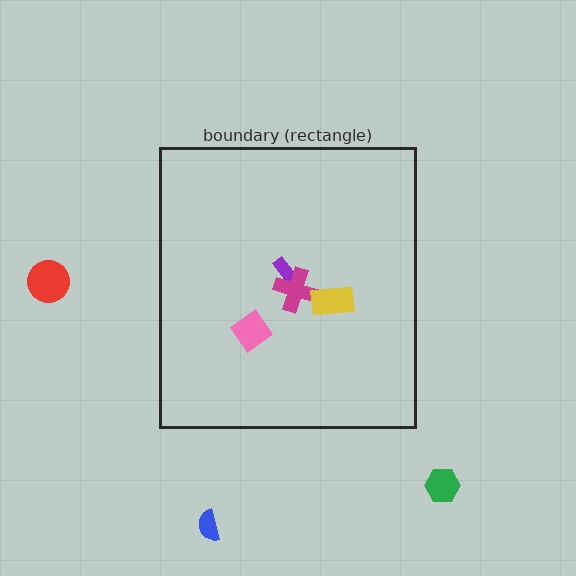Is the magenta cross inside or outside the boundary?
Inside.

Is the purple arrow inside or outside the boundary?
Inside.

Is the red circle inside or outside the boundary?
Outside.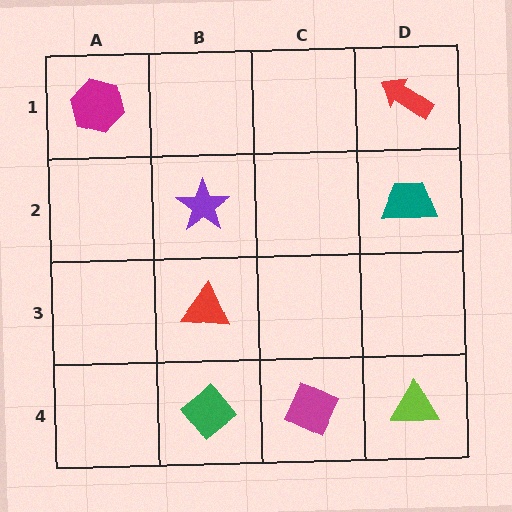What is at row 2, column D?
A teal trapezoid.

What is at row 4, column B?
A green diamond.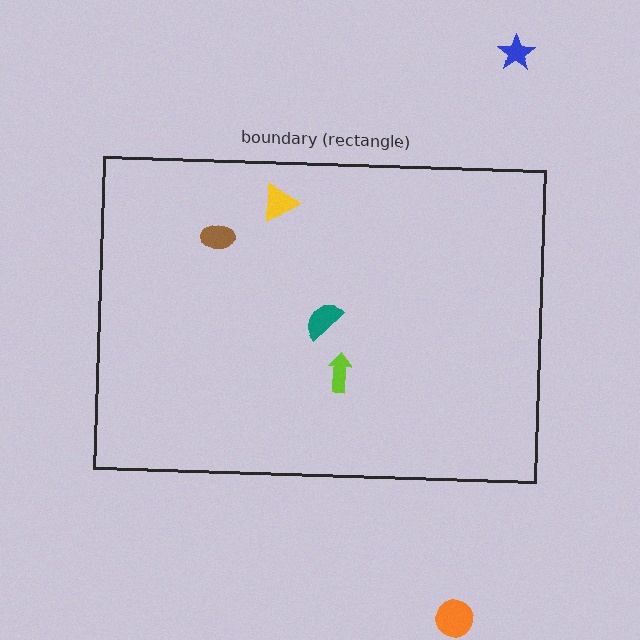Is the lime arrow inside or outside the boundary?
Inside.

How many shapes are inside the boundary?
4 inside, 2 outside.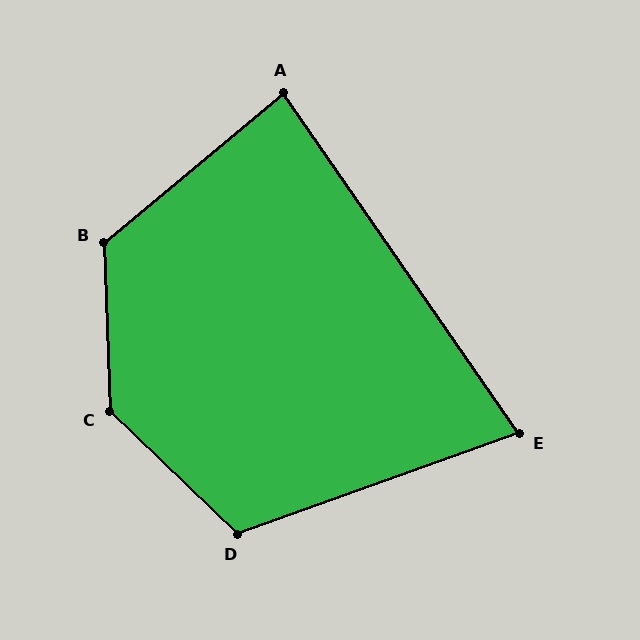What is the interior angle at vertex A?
Approximately 85 degrees (acute).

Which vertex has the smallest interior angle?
E, at approximately 75 degrees.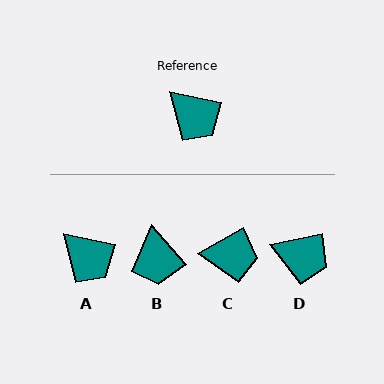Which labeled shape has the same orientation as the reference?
A.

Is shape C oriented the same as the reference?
No, it is off by about 41 degrees.